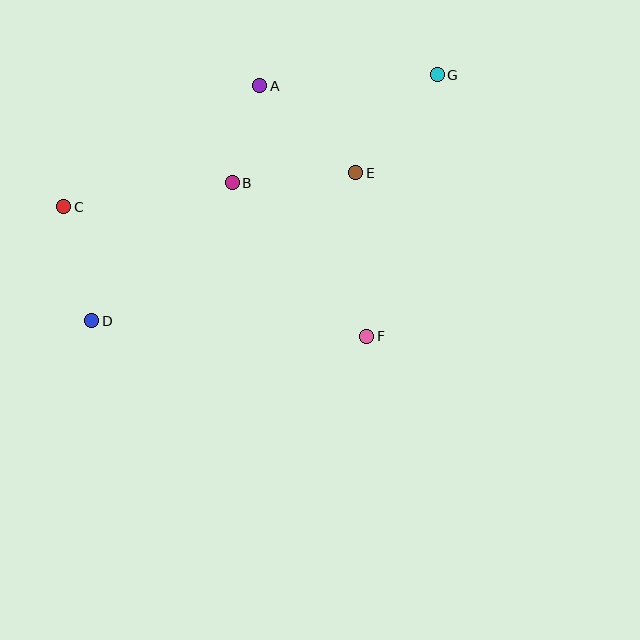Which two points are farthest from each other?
Points D and G are farthest from each other.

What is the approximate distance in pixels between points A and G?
The distance between A and G is approximately 178 pixels.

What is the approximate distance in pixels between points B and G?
The distance between B and G is approximately 232 pixels.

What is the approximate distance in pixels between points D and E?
The distance between D and E is approximately 302 pixels.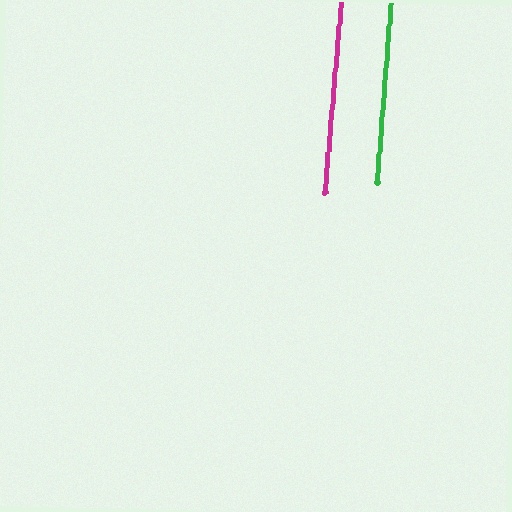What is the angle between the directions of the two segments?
Approximately 1 degree.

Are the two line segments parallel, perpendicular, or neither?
Parallel — their directions differ by only 0.6°.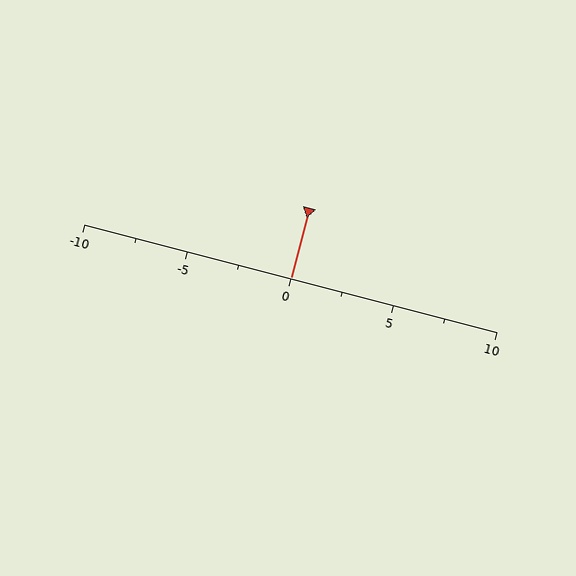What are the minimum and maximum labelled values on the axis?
The axis runs from -10 to 10.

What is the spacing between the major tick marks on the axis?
The major ticks are spaced 5 apart.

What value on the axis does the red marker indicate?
The marker indicates approximately 0.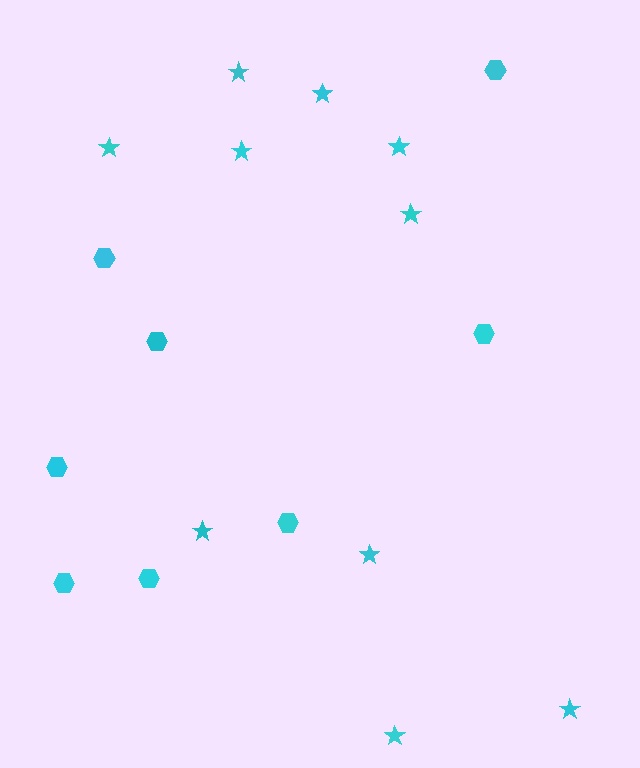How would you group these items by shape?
There are 2 groups: one group of stars (10) and one group of hexagons (8).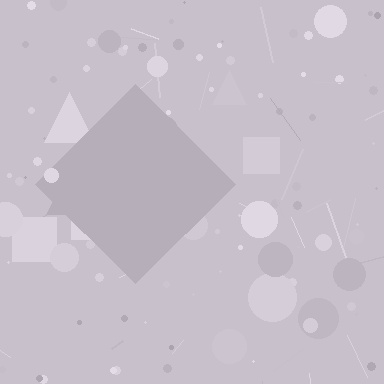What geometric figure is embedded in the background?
A diamond is embedded in the background.